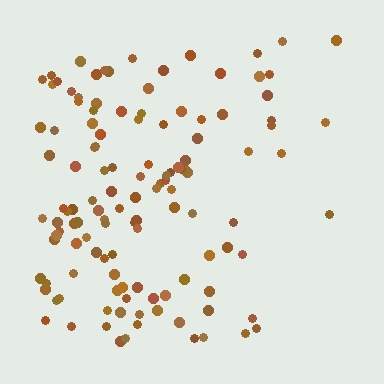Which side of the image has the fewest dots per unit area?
The right.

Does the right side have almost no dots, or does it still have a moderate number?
Still a moderate number, just noticeably fewer than the left.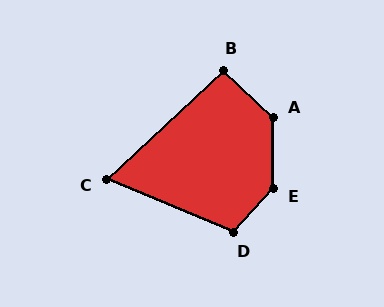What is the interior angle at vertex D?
Approximately 110 degrees (obtuse).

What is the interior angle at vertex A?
Approximately 134 degrees (obtuse).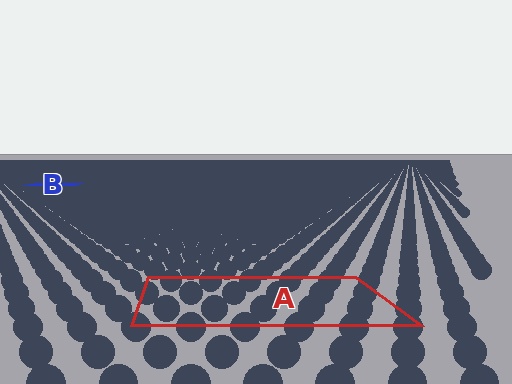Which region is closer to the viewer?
Region A is closer. The texture elements there are larger and more spread out.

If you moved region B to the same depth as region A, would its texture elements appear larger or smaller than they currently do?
They would appear larger. At a closer depth, the same texture elements are projected at a bigger on-screen size.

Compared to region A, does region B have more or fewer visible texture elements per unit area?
Region B has more texture elements per unit area — they are packed more densely because it is farther away.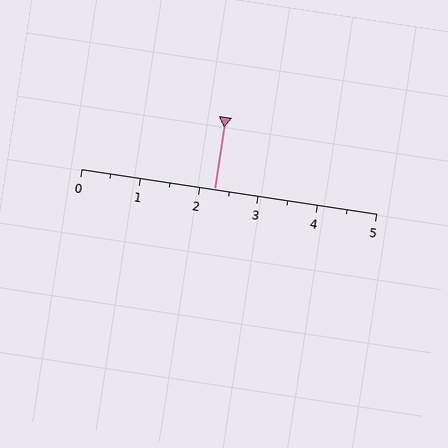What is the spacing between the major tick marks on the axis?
The major ticks are spaced 1 apart.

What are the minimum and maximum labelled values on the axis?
The axis runs from 0 to 5.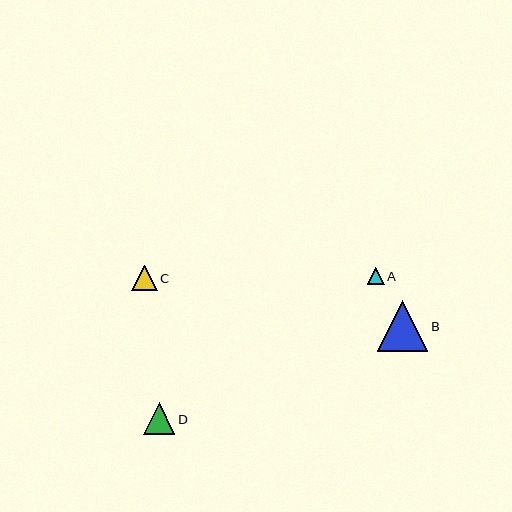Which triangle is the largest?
Triangle B is the largest with a size of approximately 51 pixels.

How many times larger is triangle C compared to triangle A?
Triangle C is approximately 1.5 times the size of triangle A.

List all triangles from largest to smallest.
From largest to smallest: B, D, C, A.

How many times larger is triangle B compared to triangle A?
Triangle B is approximately 3.0 times the size of triangle A.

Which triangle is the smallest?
Triangle A is the smallest with a size of approximately 17 pixels.